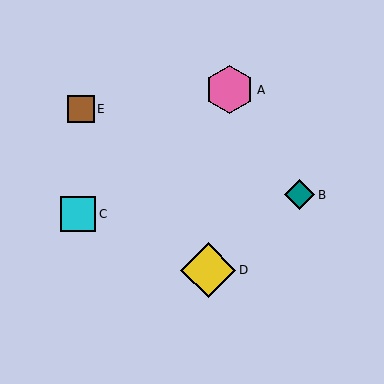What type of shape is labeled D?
Shape D is a yellow diamond.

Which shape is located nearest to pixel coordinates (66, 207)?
The cyan square (labeled C) at (78, 214) is nearest to that location.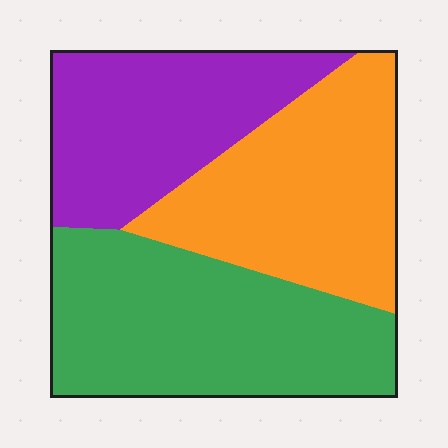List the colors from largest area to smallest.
From largest to smallest: green, orange, purple.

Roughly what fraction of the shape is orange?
Orange covers 33% of the shape.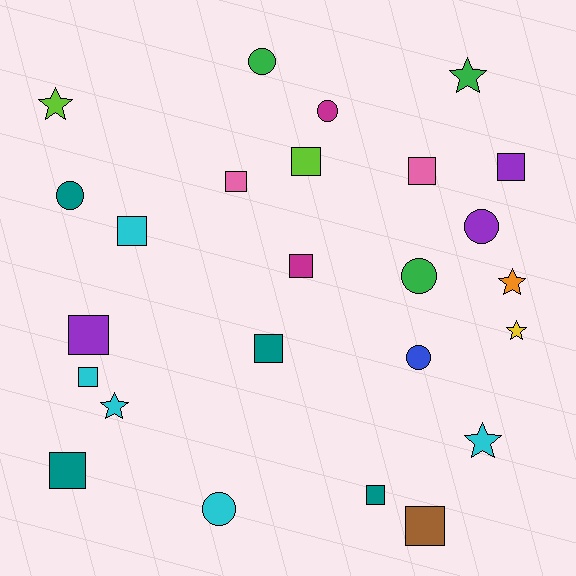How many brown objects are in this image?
There is 1 brown object.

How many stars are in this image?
There are 6 stars.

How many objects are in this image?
There are 25 objects.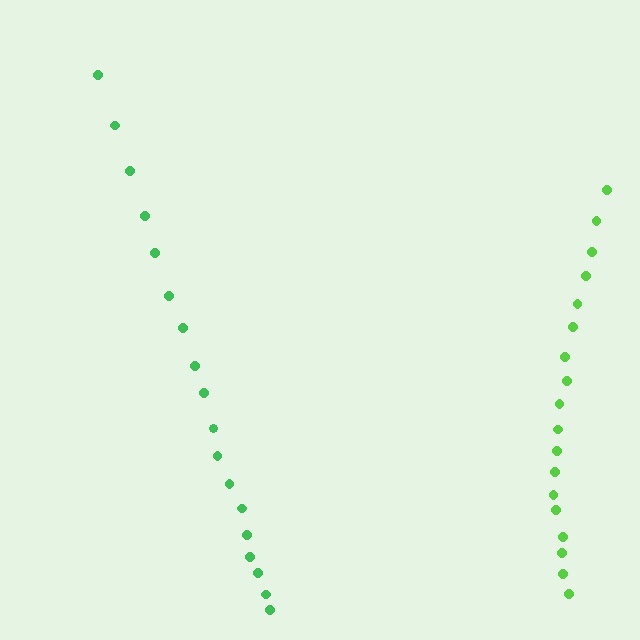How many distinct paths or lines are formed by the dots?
There are 2 distinct paths.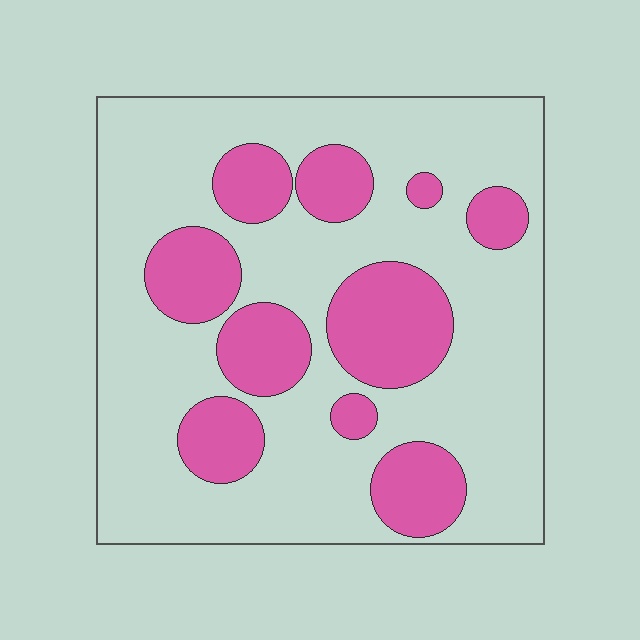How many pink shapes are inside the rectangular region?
10.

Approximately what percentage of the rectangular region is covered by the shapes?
Approximately 30%.